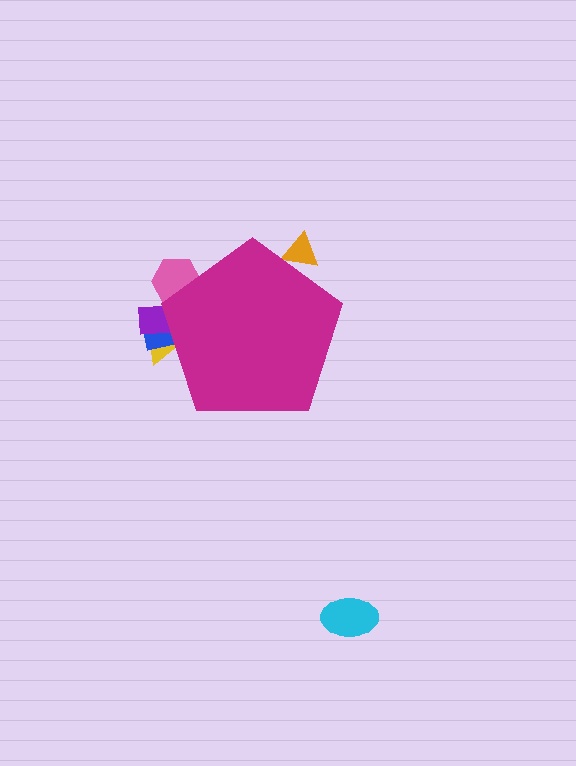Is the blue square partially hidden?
Yes, the blue square is partially hidden behind the magenta pentagon.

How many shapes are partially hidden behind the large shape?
5 shapes are partially hidden.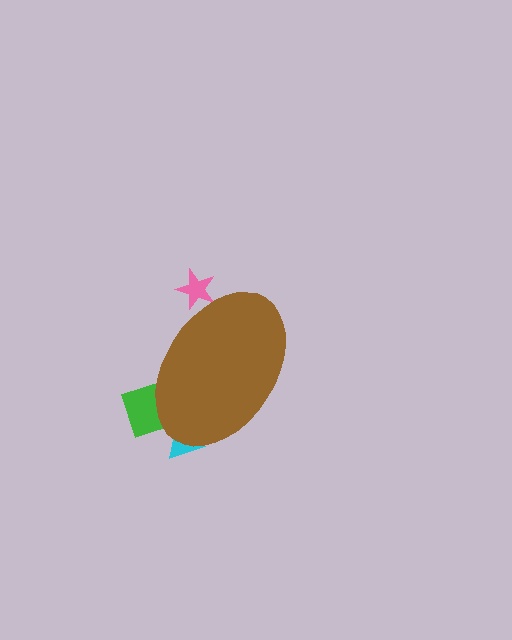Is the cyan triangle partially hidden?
Yes, the cyan triangle is partially hidden behind the brown ellipse.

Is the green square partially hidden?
Yes, the green square is partially hidden behind the brown ellipse.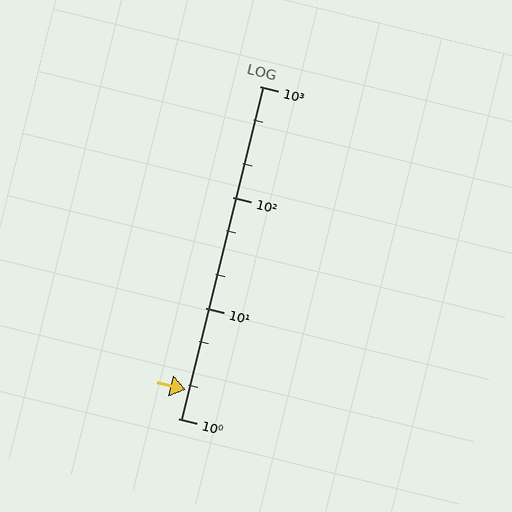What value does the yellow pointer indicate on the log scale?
The pointer indicates approximately 1.8.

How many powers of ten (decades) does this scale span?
The scale spans 3 decades, from 1 to 1000.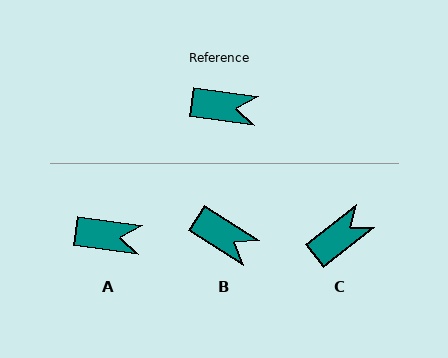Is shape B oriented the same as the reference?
No, it is off by about 25 degrees.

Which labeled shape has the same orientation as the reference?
A.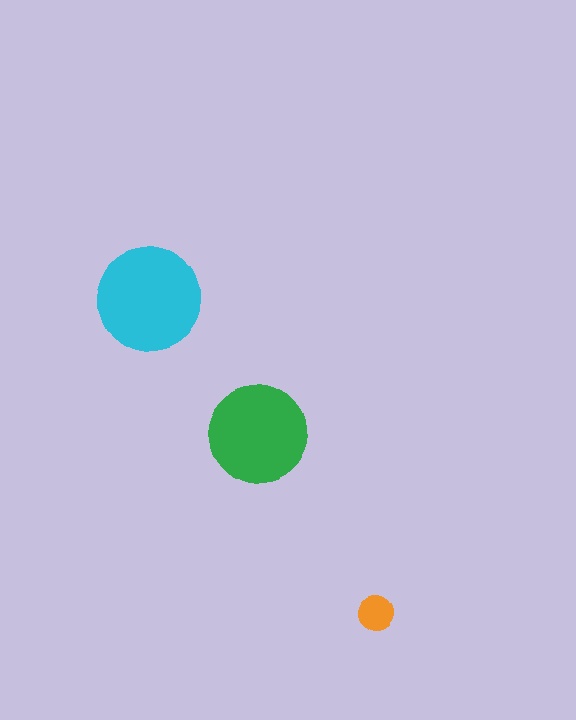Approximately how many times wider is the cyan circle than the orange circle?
About 3 times wider.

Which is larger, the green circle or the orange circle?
The green one.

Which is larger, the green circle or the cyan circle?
The cyan one.